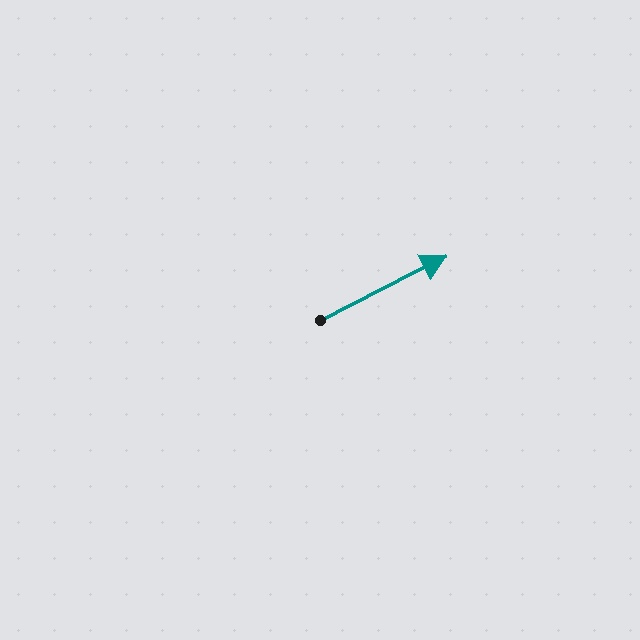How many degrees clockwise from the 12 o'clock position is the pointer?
Approximately 63 degrees.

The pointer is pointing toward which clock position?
Roughly 2 o'clock.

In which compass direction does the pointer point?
Northeast.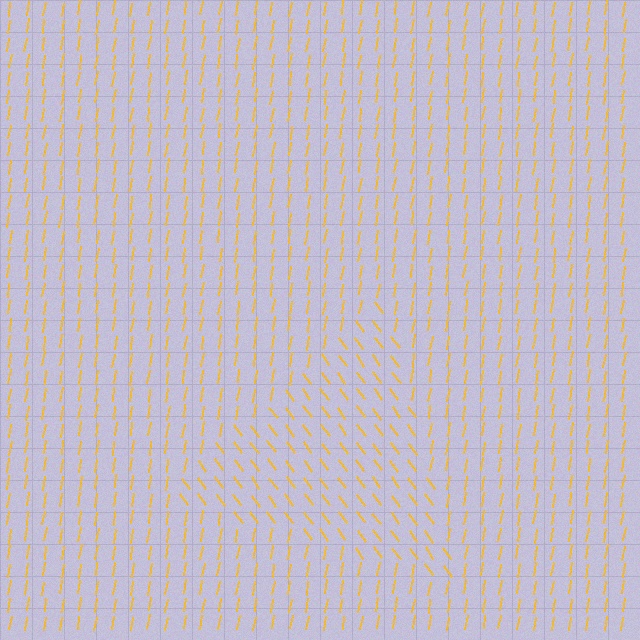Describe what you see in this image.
The image is filled with small yellow line segments. A triangle region in the image has lines oriented differently from the surrounding lines, creating a visible texture boundary.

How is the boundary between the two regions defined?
The boundary is defined purely by a change in line orientation (approximately 45 degrees difference). All lines are the same color and thickness.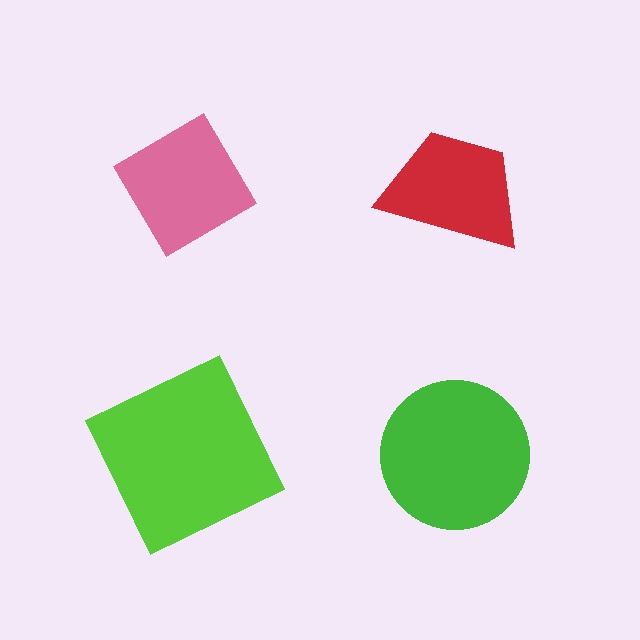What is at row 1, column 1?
A pink diamond.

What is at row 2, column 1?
A lime square.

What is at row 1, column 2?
A red trapezoid.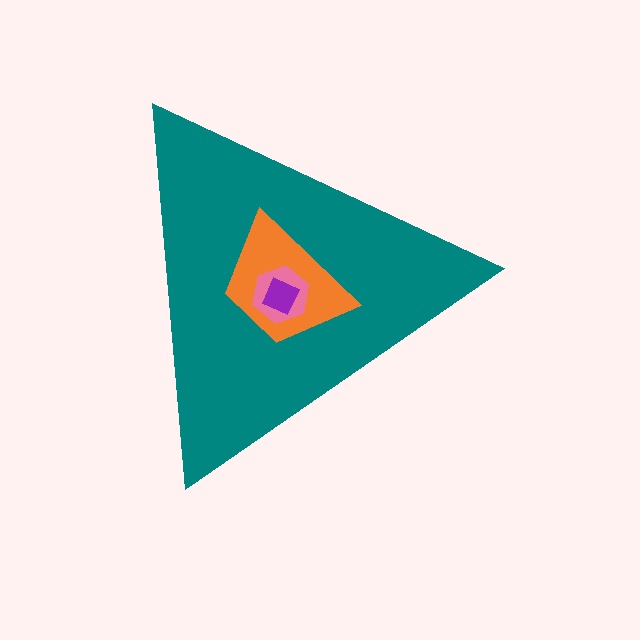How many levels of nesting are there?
4.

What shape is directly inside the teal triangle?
The orange trapezoid.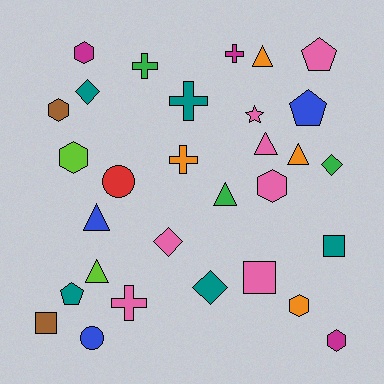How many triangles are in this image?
There are 6 triangles.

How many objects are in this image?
There are 30 objects.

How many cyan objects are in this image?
There are no cyan objects.